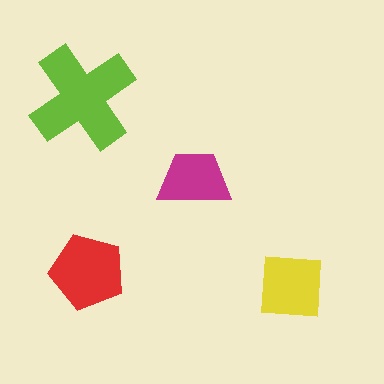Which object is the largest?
The lime cross.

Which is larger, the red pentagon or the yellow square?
The red pentagon.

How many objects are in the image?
There are 4 objects in the image.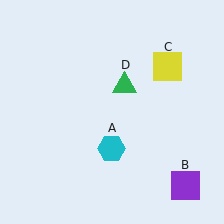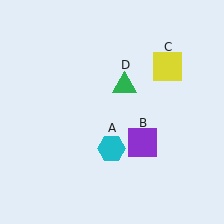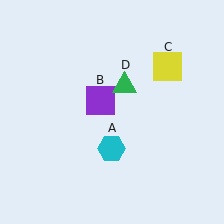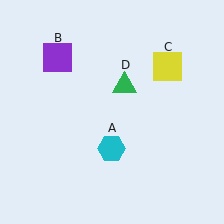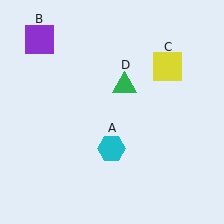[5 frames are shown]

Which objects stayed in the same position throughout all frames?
Cyan hexagon (object A) and yellow square (object C) and green triangle (object D) remained stationary.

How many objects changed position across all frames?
1 object changed position: purple square (object B).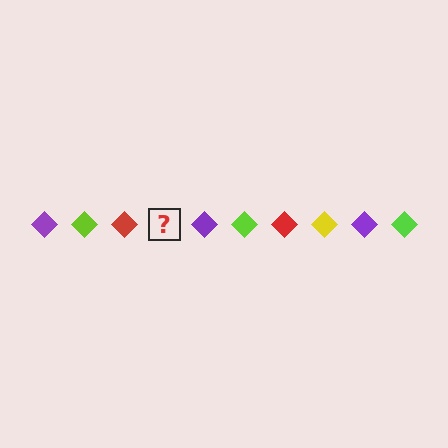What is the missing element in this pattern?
The missing element is a yellow diamond.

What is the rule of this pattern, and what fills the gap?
The rule is that the pattern cycles through purple, lime, red, yellow diamonds. The gap should be filled with a yellow diamond.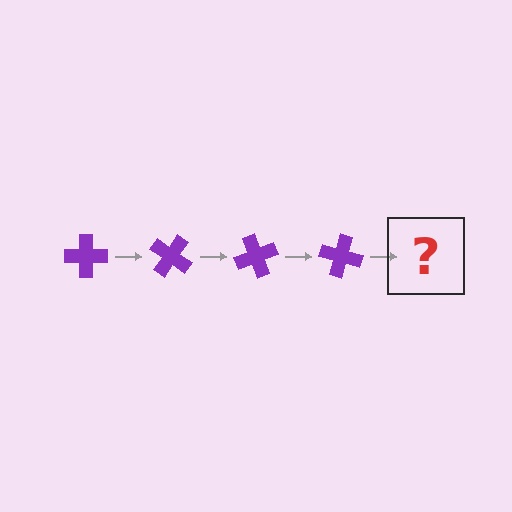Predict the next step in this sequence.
The next step is a purple cross rotated 140 degrees.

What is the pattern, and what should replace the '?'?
The pattern is that the cross rotates 35 degrees each step. The '?' should be a purple cross rotated 140 degrees.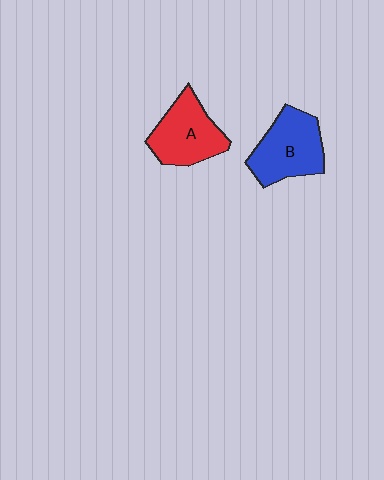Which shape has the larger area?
Shape B (blue).